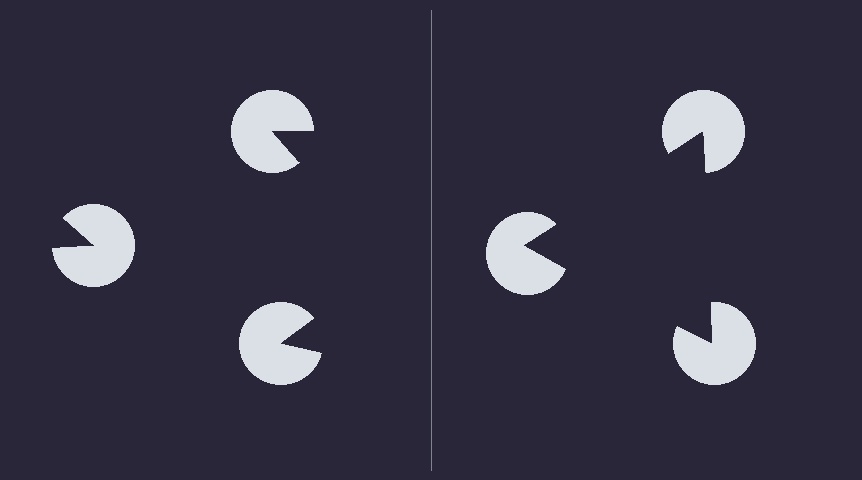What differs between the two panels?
The pac-man discs are positioned identically on both sides; only the wedge orientations differ. On the right they align to a triangle; on the left they are misaligned.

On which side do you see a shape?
An illusory triangle appears on the right side. On the left side the wedge cuts are rotated, so no coherent shape forms.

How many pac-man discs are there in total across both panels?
6 — 3 on each side.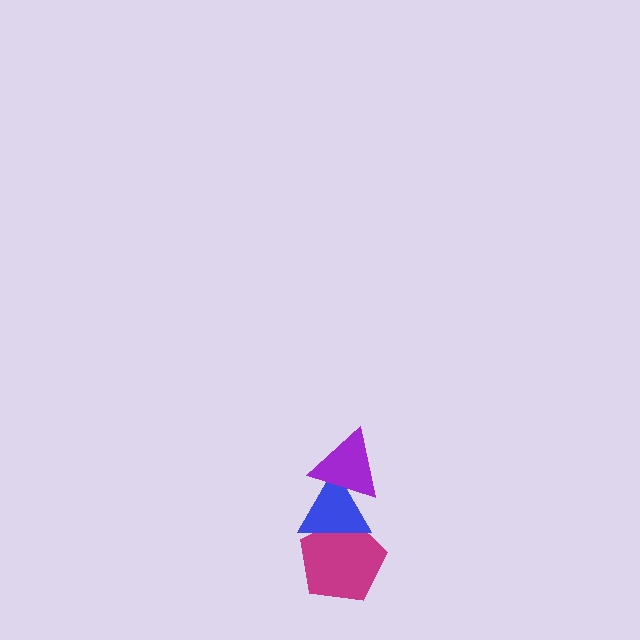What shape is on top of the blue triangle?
The purple triangle is on top of the blue triangle.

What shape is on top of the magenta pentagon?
The blue triangle is on top of the magenta pentagon.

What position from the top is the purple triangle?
The purple triangle is 1st from the top.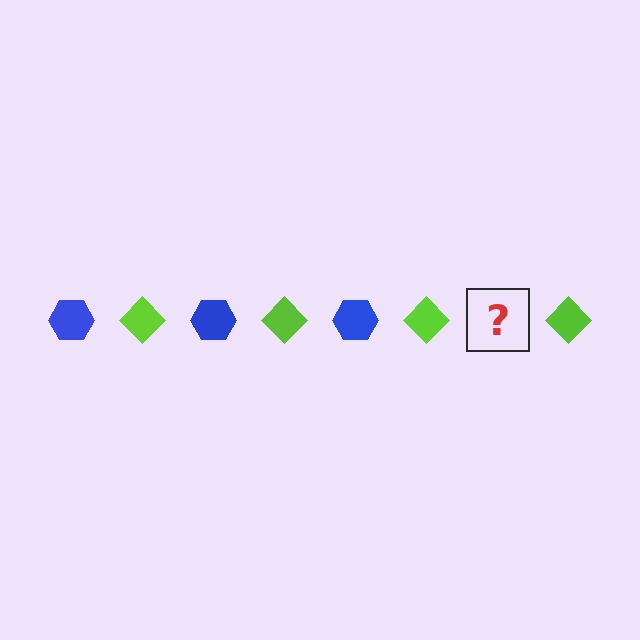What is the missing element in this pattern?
The missing element is a blue hexagon.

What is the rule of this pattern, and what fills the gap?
The rule is that the pattern alternates between blue hexagon and lime diamond. The gap should be filled with a blue hexagon.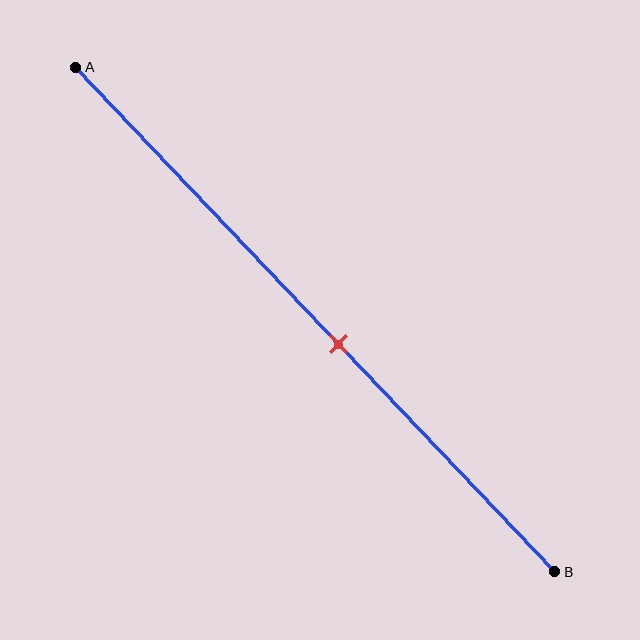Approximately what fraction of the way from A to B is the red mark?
The red mark is approximately 55% of the way from A to B.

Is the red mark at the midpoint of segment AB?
No, the mark is at about 55% from A, not at the 50% midpoint.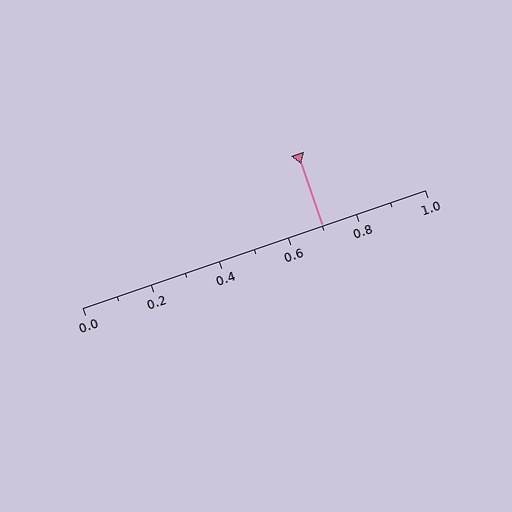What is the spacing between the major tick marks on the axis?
The major ticks are spaced 0.2 apart.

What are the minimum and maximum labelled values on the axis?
The axis runs from 0.0 to 1.0.